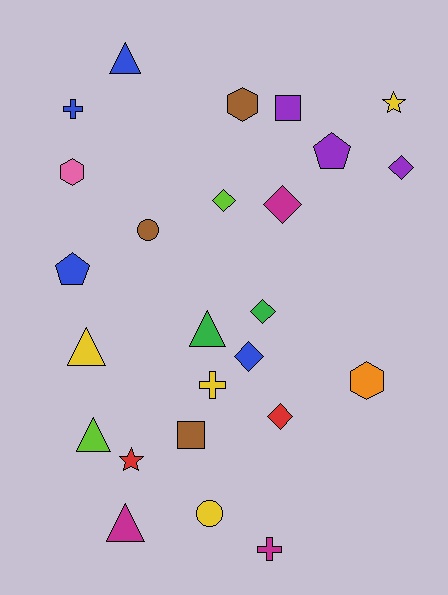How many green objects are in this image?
There are 2 green objects.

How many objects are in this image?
There are 25 objects.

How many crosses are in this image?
There are 3 crosses.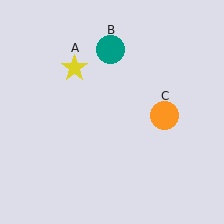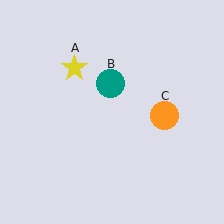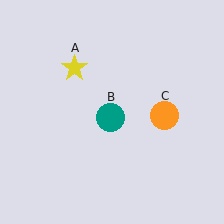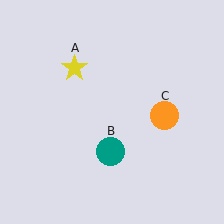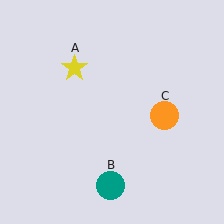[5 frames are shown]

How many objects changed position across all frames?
1 object changed position: teal circle (object B).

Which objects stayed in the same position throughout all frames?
Yellow star (object A) and orange circle (object C) remained stationary.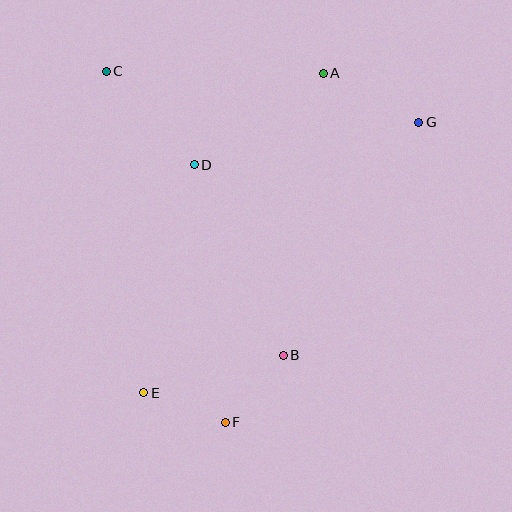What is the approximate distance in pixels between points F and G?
The distance between F and G is approximately 357 pixels.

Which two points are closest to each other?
Points E and F are closest to each other.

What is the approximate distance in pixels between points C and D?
The distance between C and D is approximately 128 pixels.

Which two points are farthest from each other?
Points E and G are farthest from each other.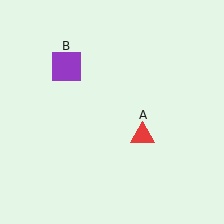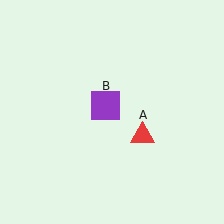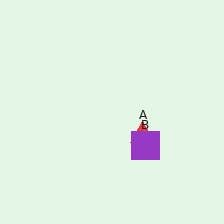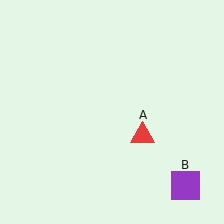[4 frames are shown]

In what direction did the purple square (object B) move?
The purple square (object B) moved down and to the right.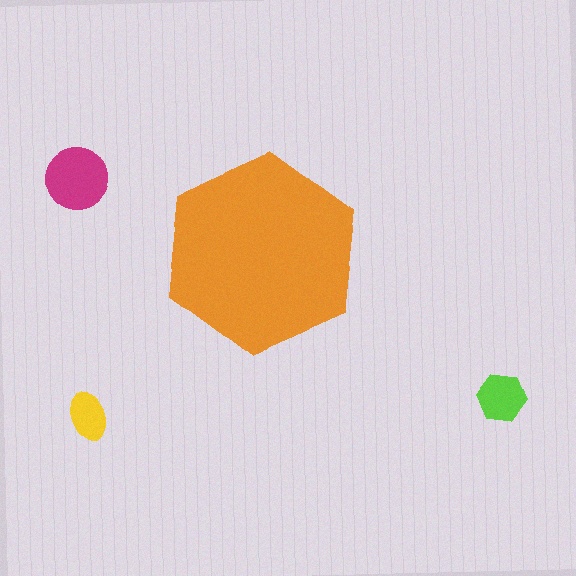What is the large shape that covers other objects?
An orange hexagon.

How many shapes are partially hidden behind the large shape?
0 shapes are partially hidden.